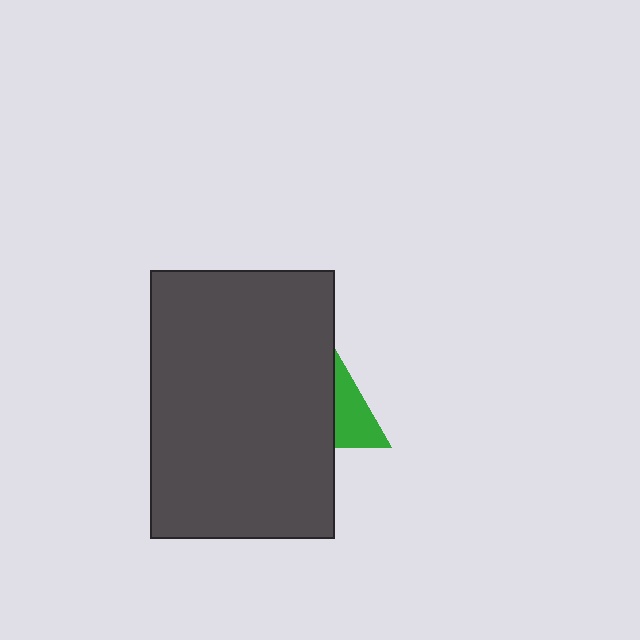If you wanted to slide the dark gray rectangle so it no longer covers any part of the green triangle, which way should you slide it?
Slide it left — that is the most direct way to separate the two shapes.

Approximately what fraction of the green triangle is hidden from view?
Roughly 64% of the green triangle is hidden behind the dark gray rectangle.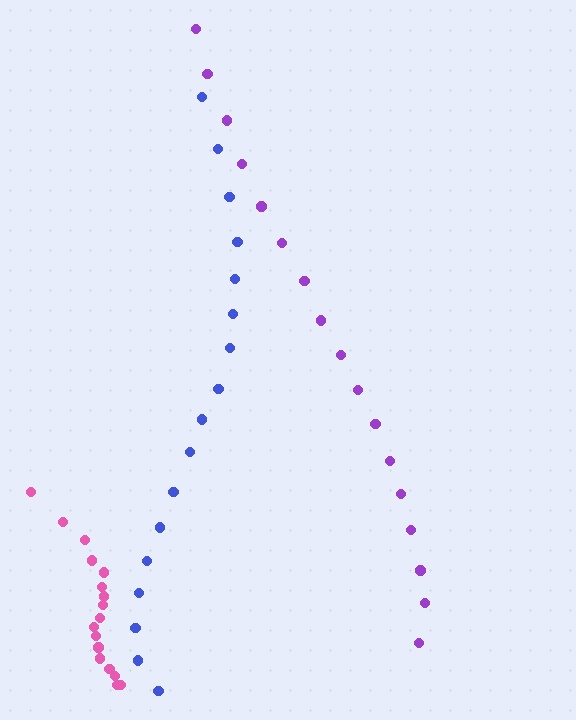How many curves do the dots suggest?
There are 3 distinct paths.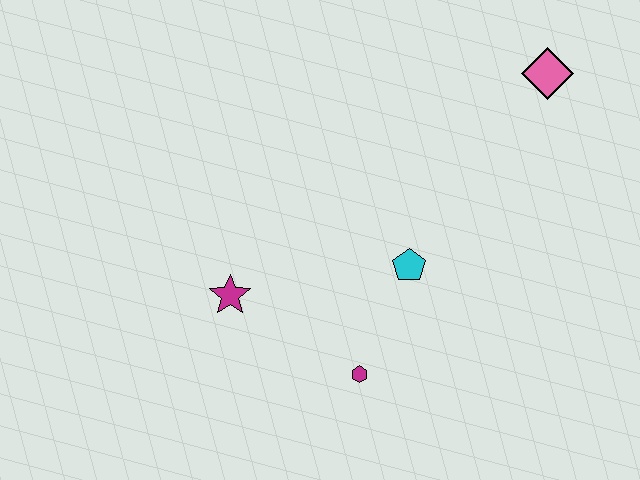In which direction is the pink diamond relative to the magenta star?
The pink diamond is to the right of the magenta star.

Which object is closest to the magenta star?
The magenta hexagon is closest to the magenta star.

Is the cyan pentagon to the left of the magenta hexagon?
No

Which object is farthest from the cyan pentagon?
The pink diamond is farthest from the cyan pentagon.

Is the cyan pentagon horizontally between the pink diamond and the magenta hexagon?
Yes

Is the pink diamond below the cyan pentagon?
No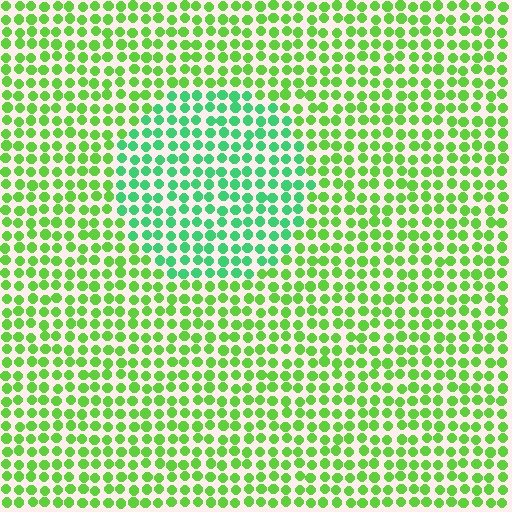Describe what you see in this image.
The image is filled with small lime elements in a uniform arrangement. A circle-shaped region is visible where the elements are tinted to a slightly different hue, forming a subtle color boundary.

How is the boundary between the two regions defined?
The boundary is defined purely by a slight shift in hue (about 37 degrees). Spacing, size, and orientation are identical on both sides.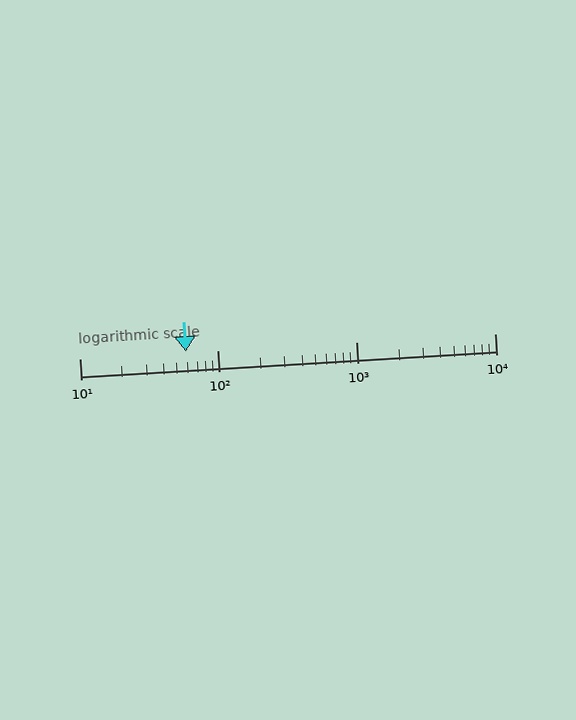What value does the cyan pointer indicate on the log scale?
The pointer indicates approximately 59.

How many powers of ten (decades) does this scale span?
The scale spans 3 decades, from 10 to 10000.